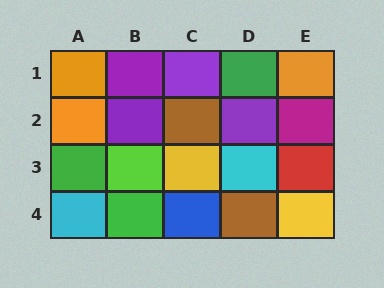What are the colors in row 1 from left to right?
Orange, purple, purple, green, orange.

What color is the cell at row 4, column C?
Blue.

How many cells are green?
3 cells are green.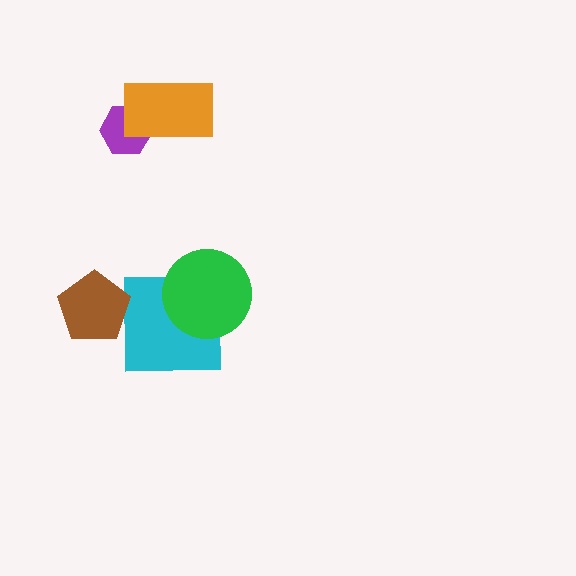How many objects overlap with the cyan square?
1 object overlaps with the cyan square.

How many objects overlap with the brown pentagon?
0 objects overlap with the brown pentagon.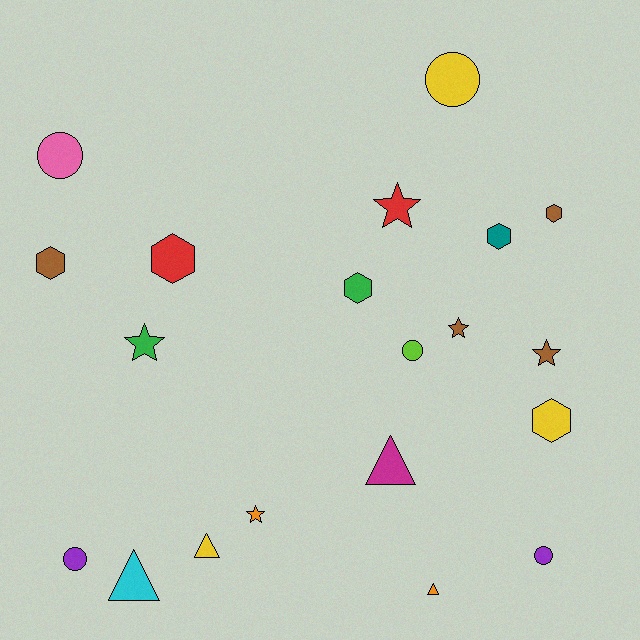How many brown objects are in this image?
There are 4 brown objects.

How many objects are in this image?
There are 20 objects.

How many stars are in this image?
There are 5 stars.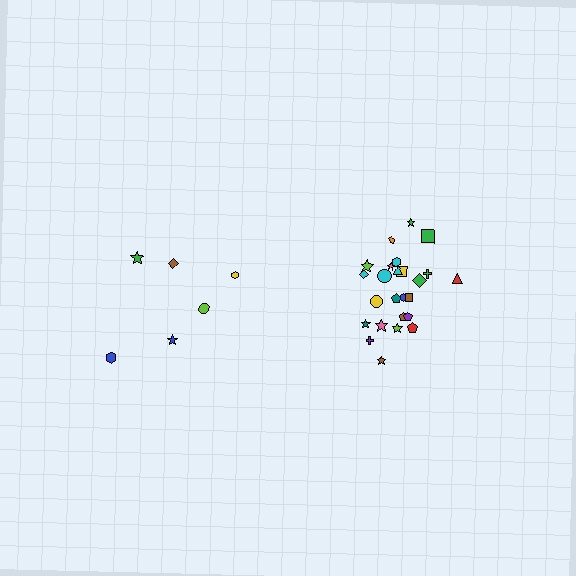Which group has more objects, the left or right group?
The right group.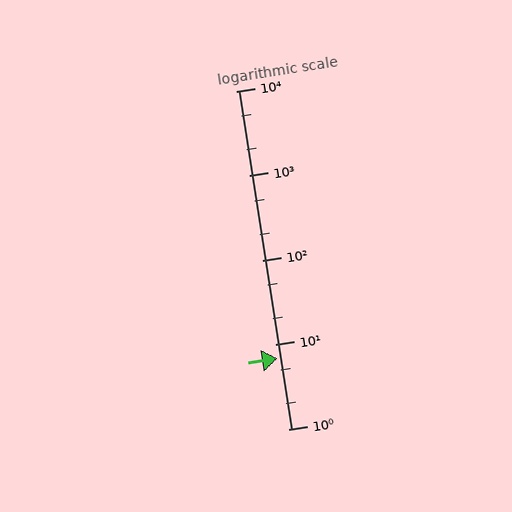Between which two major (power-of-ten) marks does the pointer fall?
The pointer is between 1 and 10.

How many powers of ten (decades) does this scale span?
The scale spans 4 decades, from 1 to 10000.